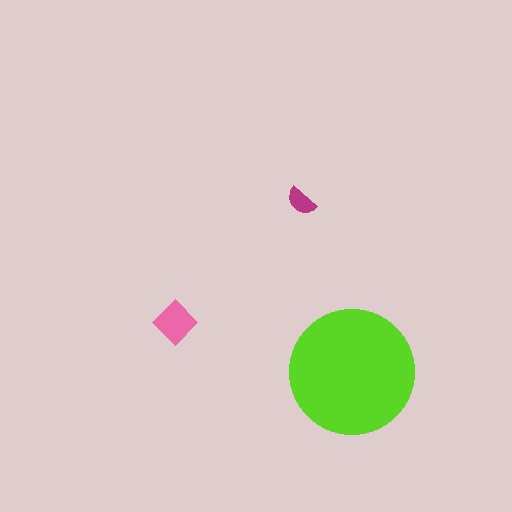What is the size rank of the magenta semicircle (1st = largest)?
3rd.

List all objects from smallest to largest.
The magenta semicircle, the pink diamond, the lime circle.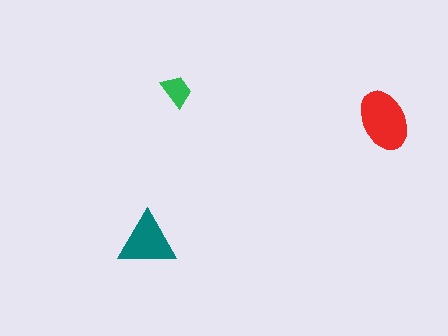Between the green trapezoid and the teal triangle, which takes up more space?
The teal triangle.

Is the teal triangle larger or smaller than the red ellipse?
Smaller.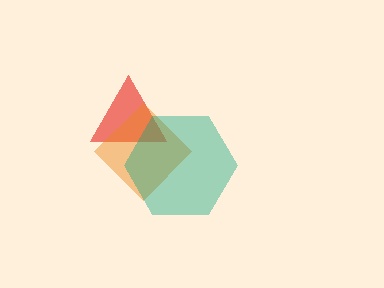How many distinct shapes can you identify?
There are 3 distinct shapes: a red triangle, an orange diamond, a teal hexagon.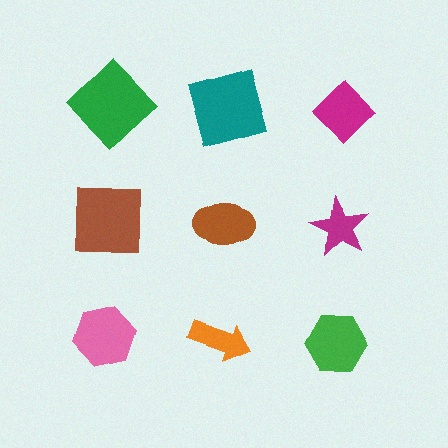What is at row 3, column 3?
A green hexagon.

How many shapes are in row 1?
3 shapes.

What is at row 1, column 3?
A magenta diamond.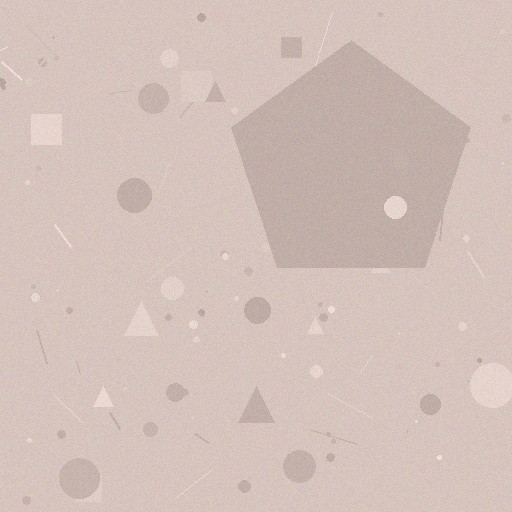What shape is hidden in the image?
A pentagon is hidden in the image.